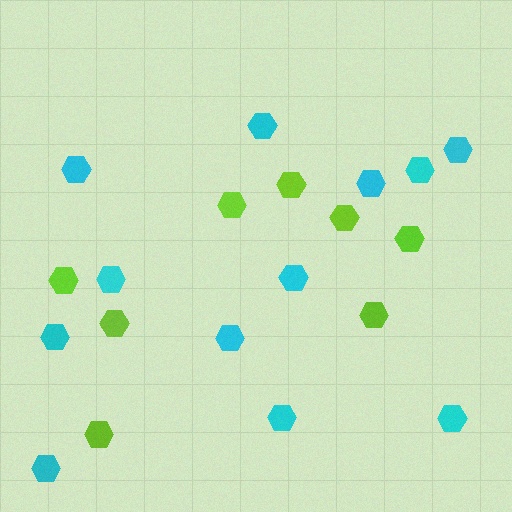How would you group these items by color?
There are 2 groups: one group of lime hexagons (8) and one group of cyan hexagons (12).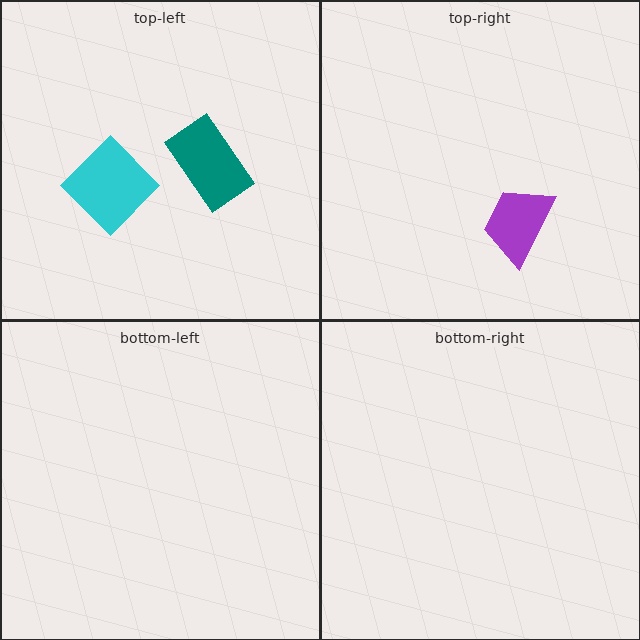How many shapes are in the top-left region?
2.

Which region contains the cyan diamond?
The top-left region.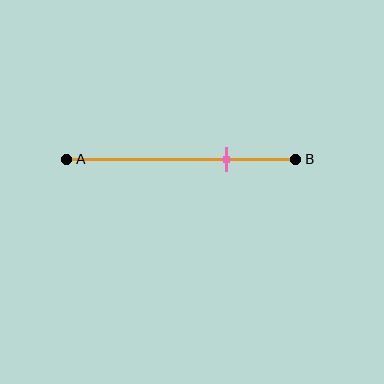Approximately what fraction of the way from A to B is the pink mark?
The pink mark is approximately 70% of the way from A to B.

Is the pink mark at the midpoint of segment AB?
No, the mark is at about 70% from A, not at the 50% midpoint.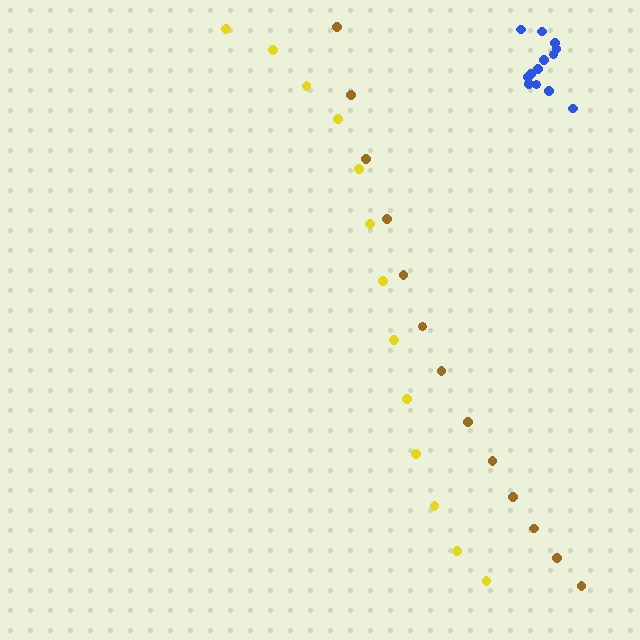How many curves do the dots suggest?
There are 3 distinct paths.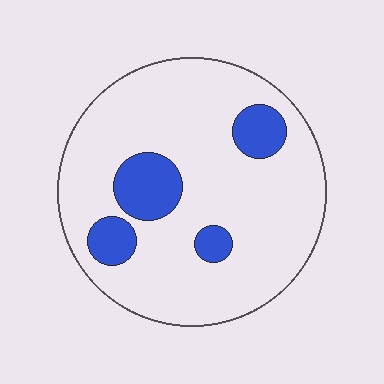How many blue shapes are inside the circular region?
4.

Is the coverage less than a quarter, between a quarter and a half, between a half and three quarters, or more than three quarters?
Less than a quarter.